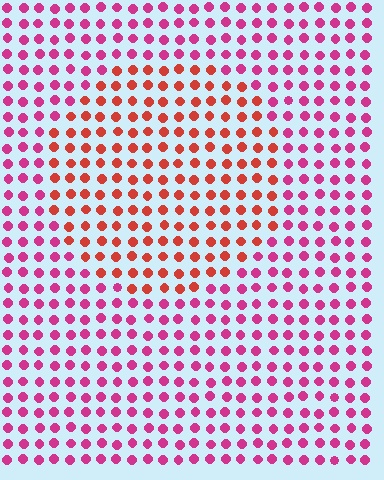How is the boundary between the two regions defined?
The boundary is defined purely by a slight shift in hue (about 38 degrees). Spacing, size, and orientation are identical on both sides.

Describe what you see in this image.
The image is filled with small magenta elements in a uniform arrangement. A circle-shaped region is visible where the elements are tinted to a slightly different hue, forming a subtle color boundary.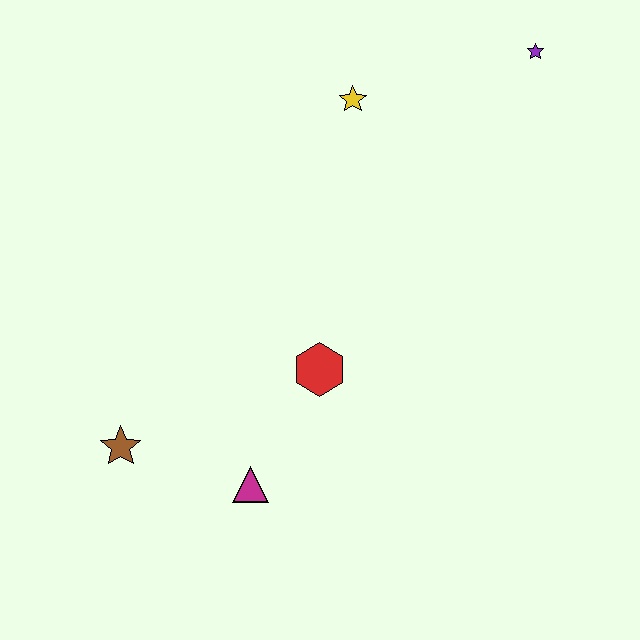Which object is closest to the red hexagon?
The magenta triangle is closest to the red hexagon.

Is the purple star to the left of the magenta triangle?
No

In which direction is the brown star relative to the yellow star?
The brown star is below the yellow star.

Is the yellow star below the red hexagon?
No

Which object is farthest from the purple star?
The brown star is farthest from the purple star.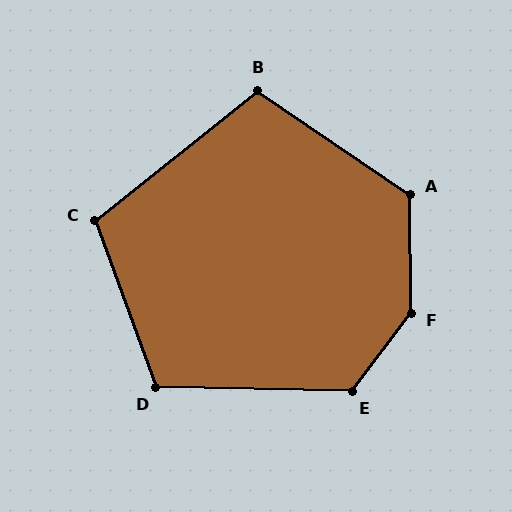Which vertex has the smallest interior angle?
B, at approximately 107 degrees.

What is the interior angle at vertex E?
Approximately 127 degrees (obtuse).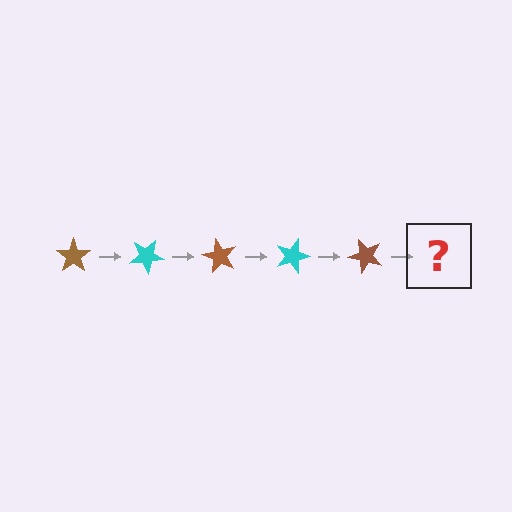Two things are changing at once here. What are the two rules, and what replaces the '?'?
The two rules are that it rotates 30 degrees each step and the color cycles through brown and cyan. The '?' should be a cyan star, rotated 150 degrees from the start.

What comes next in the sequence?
The next element should be a cyan star, rotated 150 degrees from the start.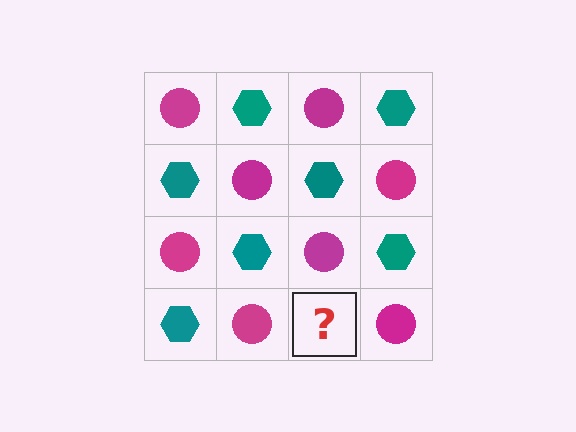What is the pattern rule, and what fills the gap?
The rule is that it alternates magenta circle and teal hexagon in a checkerboard pattern. The gap should be filled with a teal hexagon.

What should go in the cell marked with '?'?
The missing cell should contain a teal hexagon.